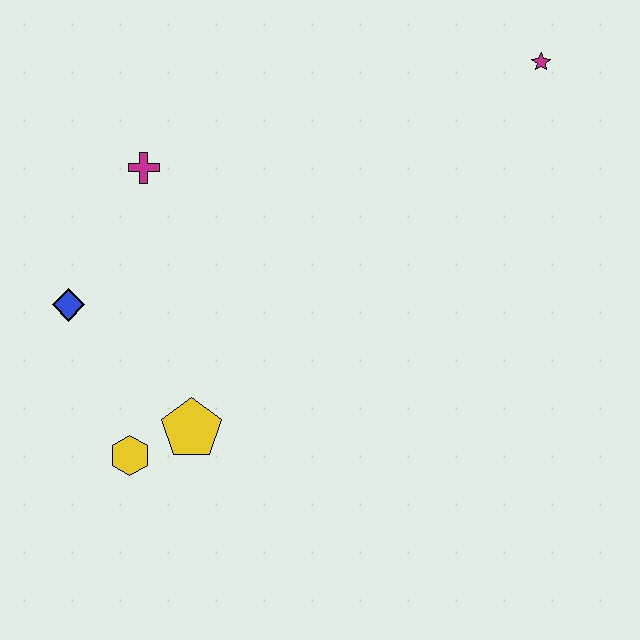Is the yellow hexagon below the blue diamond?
Yes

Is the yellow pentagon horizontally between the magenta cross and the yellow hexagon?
No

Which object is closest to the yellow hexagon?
The yellow pentagon is closest to the yellow hexagon.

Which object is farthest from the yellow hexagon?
The magenta star is farthest from the yellow hexagon.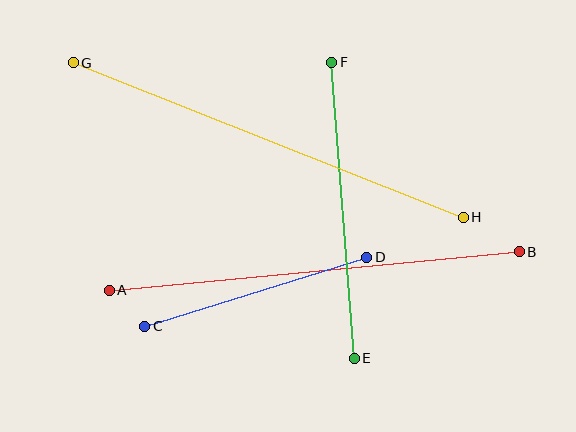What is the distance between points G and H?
The distance is approximately 420 pixels.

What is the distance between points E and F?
The distance is approximately 297 pixels.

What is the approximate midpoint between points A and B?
The midpoint is at approximately (314, 271) pixels.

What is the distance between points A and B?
The distance is approximately 412 pixels.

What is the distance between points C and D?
The distance is approximately 232 pixels.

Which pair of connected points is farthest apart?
Points G and H are farthest apart.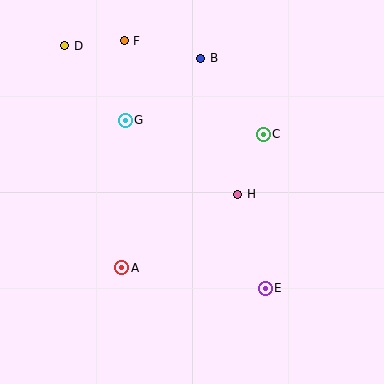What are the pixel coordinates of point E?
Point E is at (265, 288).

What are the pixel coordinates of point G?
Point G is at (125, 120).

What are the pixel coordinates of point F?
Point F is at (124, 41).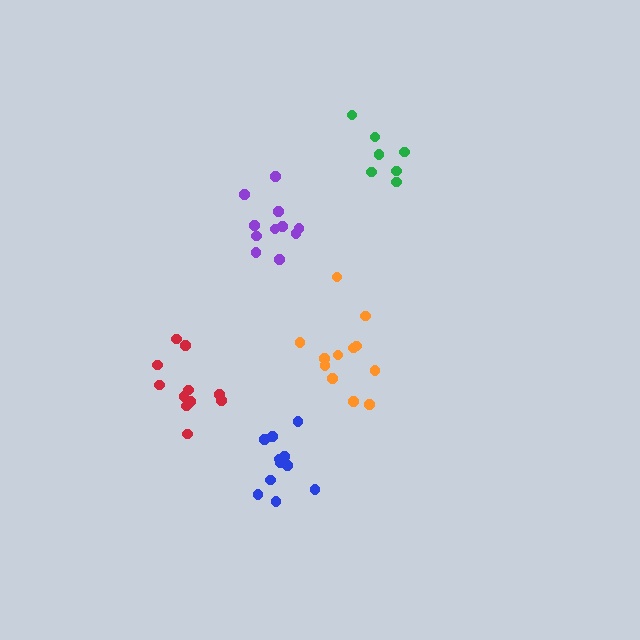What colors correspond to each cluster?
The clusters are colored: purple, red, orange, green, blue.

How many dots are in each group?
Group 1: 11 dots, Group 2: 11 dots, Group 3: 12 dots, Group 4: 7 dots, Group 5: 11 dots (52 total).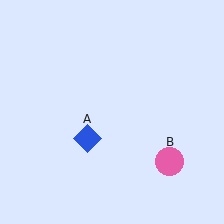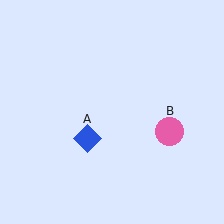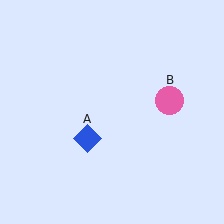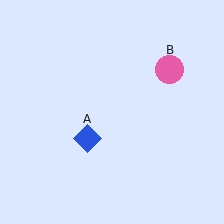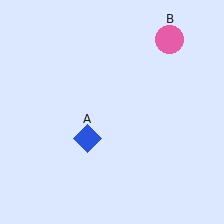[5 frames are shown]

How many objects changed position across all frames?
1 object changed position: pink circle (object B).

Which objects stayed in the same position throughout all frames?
Blue diamond (object A) remained stationary.